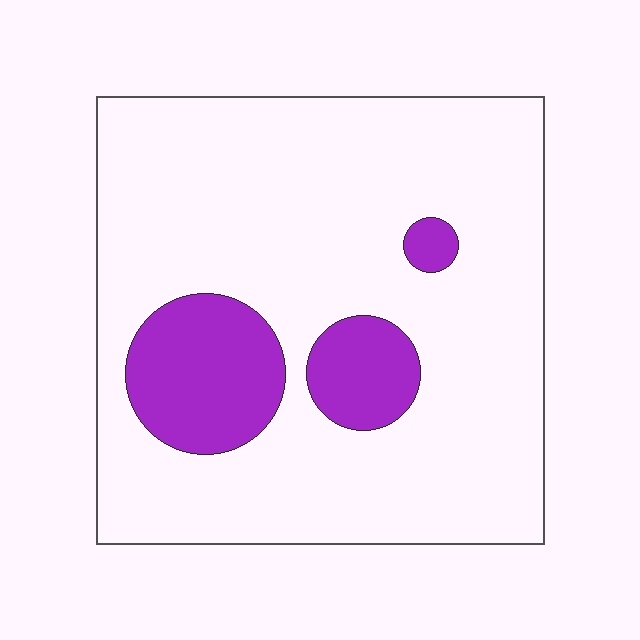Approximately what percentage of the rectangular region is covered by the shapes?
Approximately 15%.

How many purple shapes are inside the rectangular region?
3.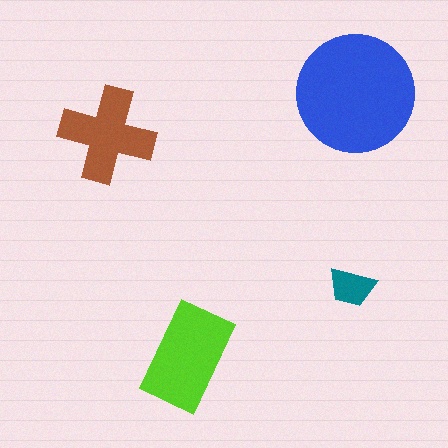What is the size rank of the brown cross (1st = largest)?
3rd.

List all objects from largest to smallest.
The blue circle, the lime rectangle, the brown cross, the teal trapezoid.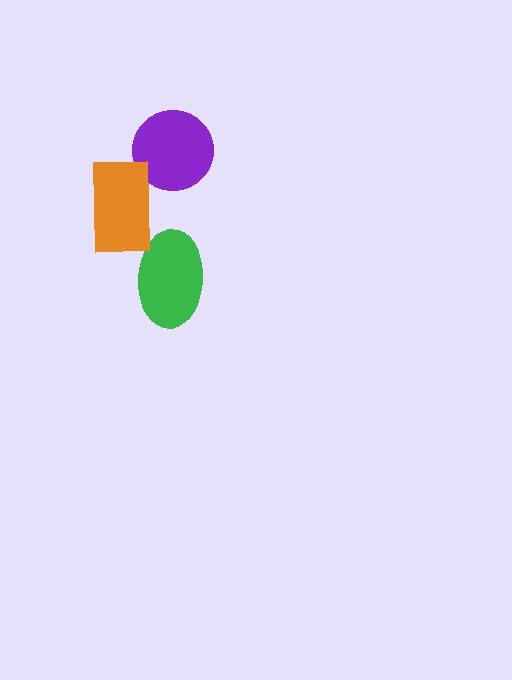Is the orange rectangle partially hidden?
No, no other shape covers it.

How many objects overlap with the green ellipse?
0 objects overlap with the green ellipse.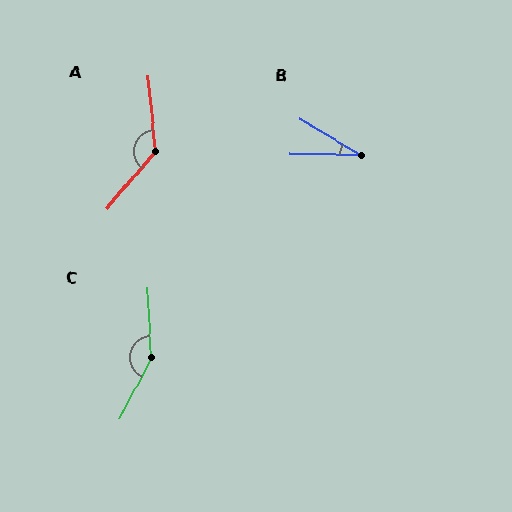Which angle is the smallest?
B, at approximately 29 degrees.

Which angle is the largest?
C, at approximately 150 degrees.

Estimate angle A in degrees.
Approximately 134 degrees.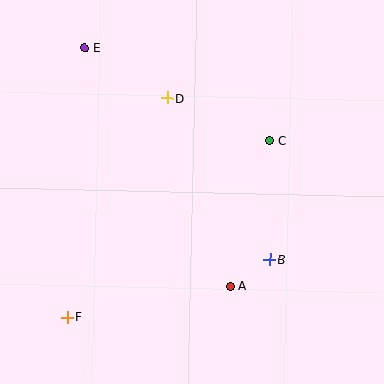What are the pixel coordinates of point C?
Point C is at (270, 141).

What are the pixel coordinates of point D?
Point D is at (167, 98).